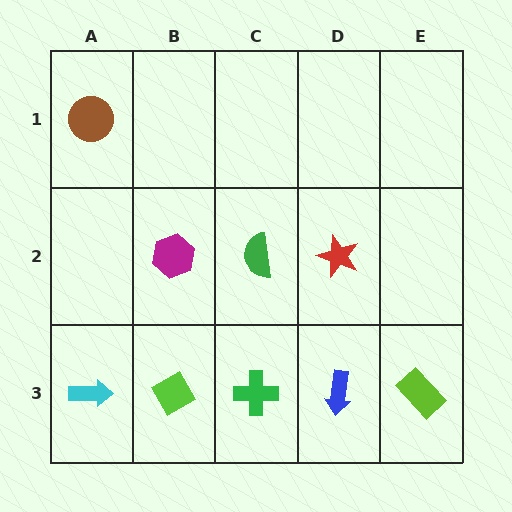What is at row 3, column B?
A lime diamond.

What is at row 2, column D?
A red star.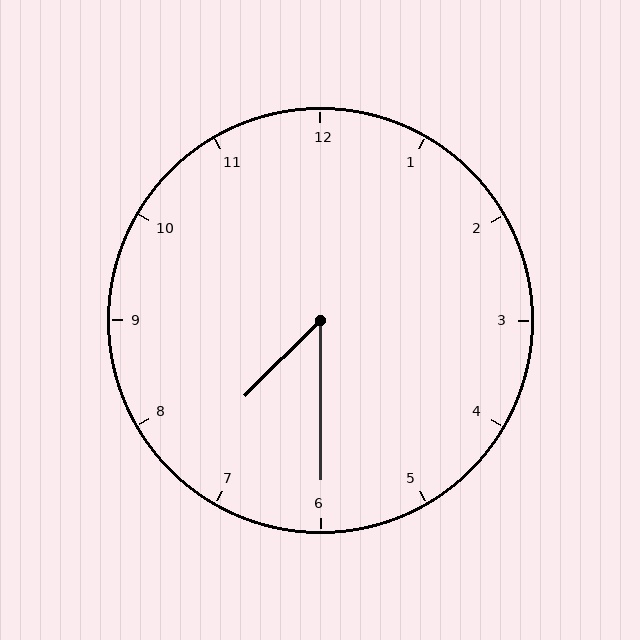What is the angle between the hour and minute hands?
Approximately 45 degrees.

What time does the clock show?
7:30.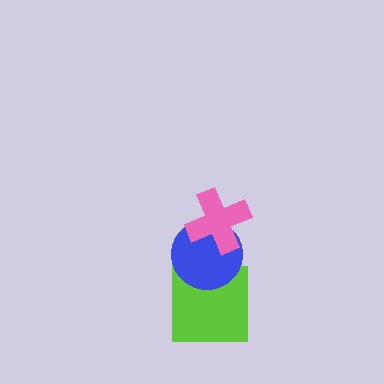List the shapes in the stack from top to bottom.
From top to bottom: the pink cross, the blue circle, the lime square.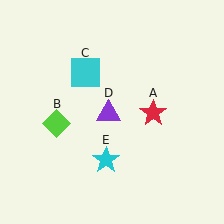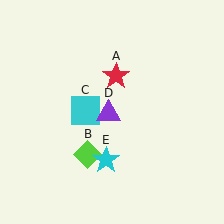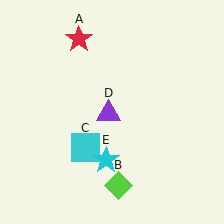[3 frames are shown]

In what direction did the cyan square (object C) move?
The cyan square (object C) moved down.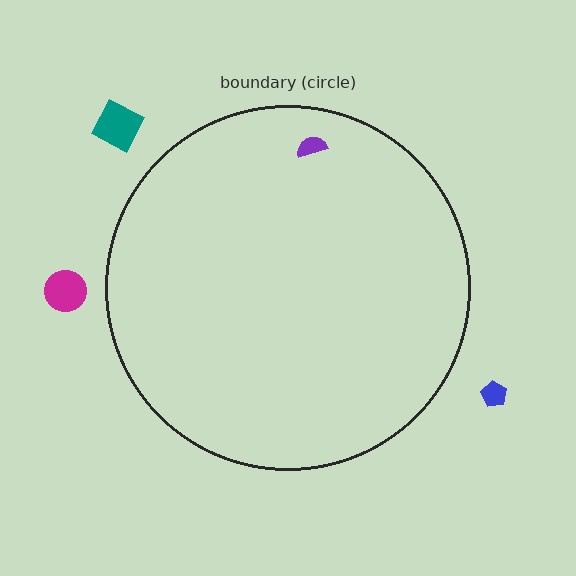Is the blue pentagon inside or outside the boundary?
Outside.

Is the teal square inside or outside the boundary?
Outside.